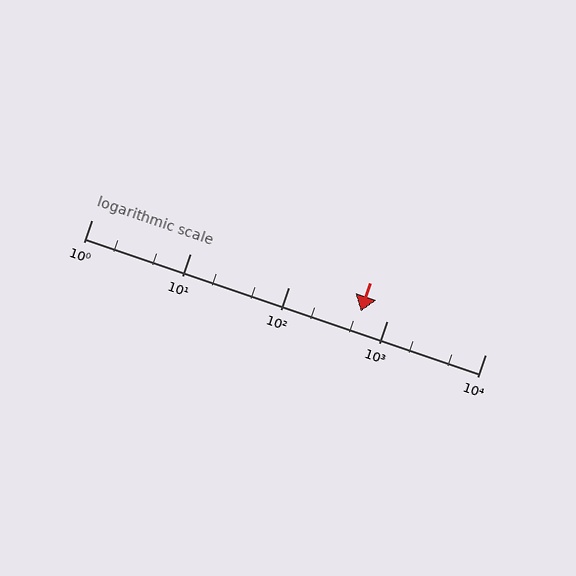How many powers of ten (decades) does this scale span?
The scale spans 4 decades, from 1 to 10000.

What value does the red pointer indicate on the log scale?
The pointer indicates approximately 540.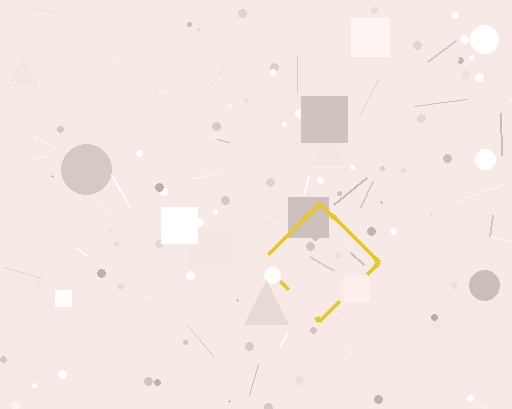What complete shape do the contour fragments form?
The contour fragments form a diamond.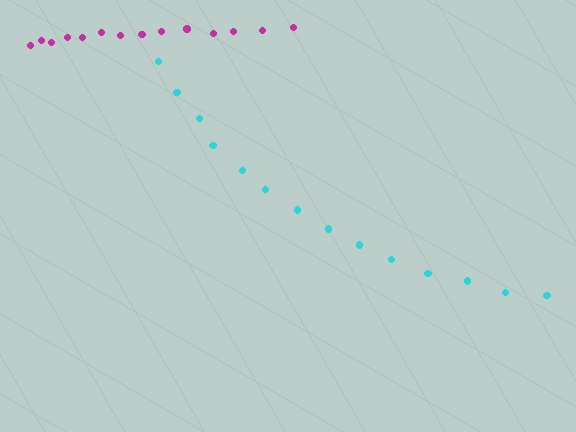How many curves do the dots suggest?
There are 2 distinct paths.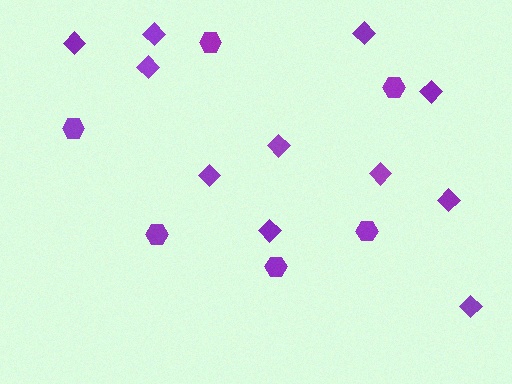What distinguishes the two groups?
There are 2 groups: one group of diamonds (11) and one group of hexagons (6).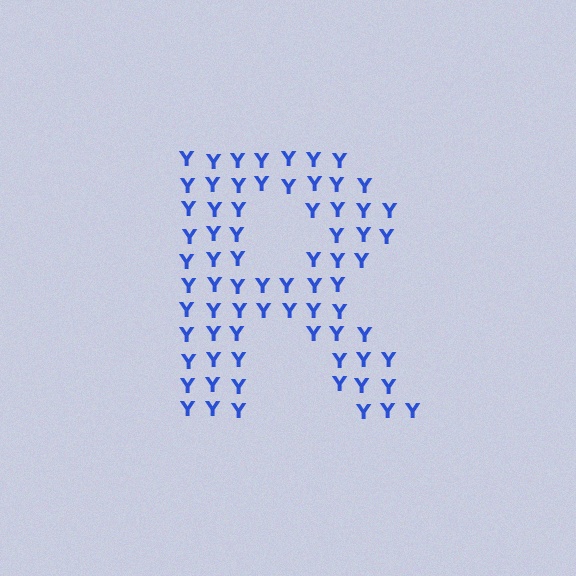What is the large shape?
The large shape is the letter R.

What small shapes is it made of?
It is made of small letter Y's.